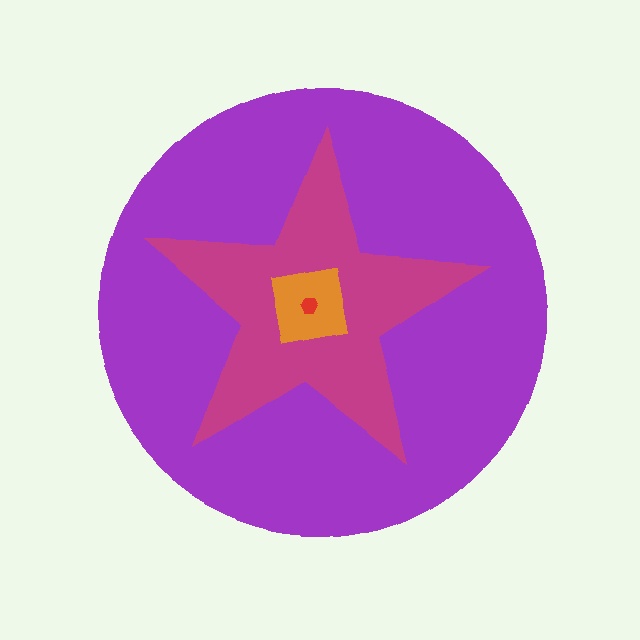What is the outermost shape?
The purple circle.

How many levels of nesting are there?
4.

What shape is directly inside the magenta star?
The orange square.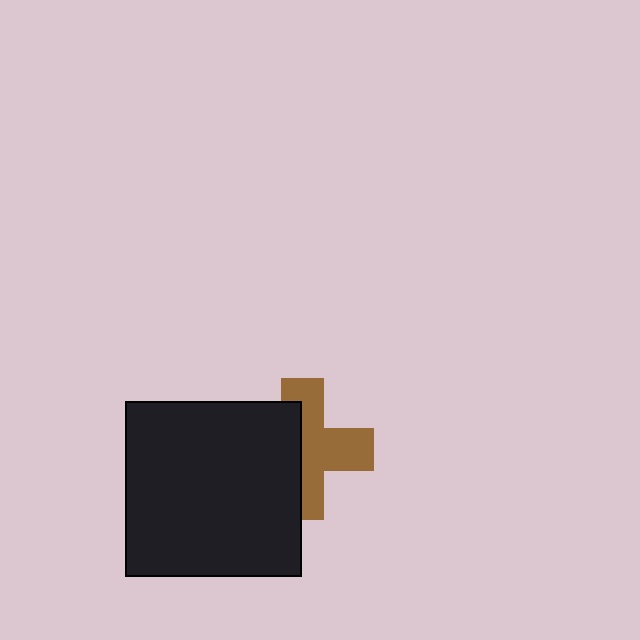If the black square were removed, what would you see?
You would see the complete brown cross.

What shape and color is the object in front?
The object in front is a black square.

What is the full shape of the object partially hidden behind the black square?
The partially hidden object is a brown cross.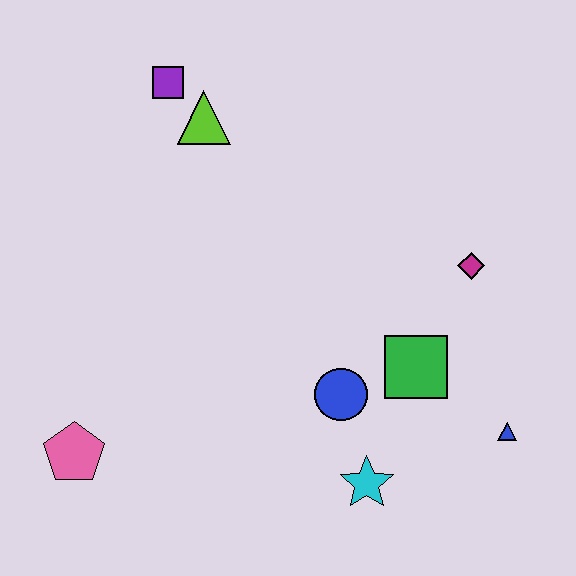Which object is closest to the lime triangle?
The purple square is closest to the lime triangle.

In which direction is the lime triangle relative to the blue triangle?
The lime triangle is above the blue triangle.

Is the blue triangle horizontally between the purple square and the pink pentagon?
No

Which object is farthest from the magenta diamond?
The pink pentagon is farthest from the magenta diamond.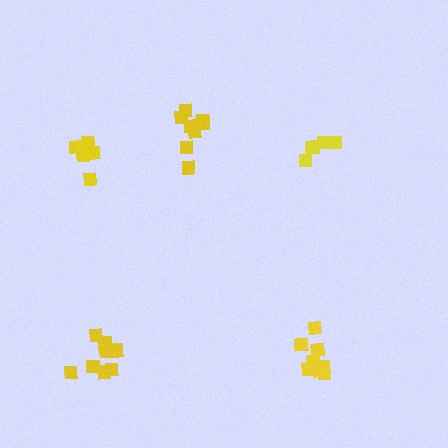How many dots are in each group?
Group 1: 8 dots, Group 2: 5 dots, Group 3: 5 dots, Group 4: 8 dots, Group 5: 9 dots (35 total).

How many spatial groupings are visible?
There are 5 spatial groupings.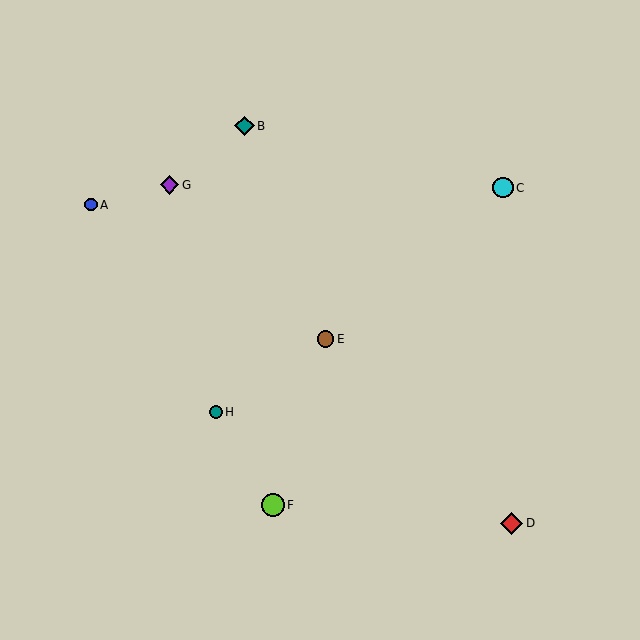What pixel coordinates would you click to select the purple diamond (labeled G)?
Click at (170, 185) to select the purple diamond G.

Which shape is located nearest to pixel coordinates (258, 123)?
The teal diamond (labeled B) at (245, 126) is nearest to that location.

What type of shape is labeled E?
Shape E is a brown circle.